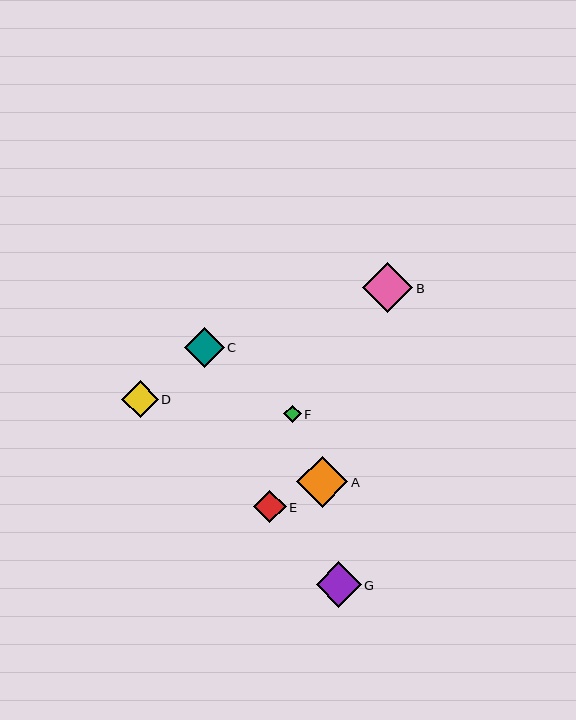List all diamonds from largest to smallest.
From largest to smallest: A, B, G, C, D, E, F.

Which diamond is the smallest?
Diamond F is the smallest with a size of approximately 17 pixels.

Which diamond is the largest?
Diamond A is the largest with a size of approximately 51 pixels.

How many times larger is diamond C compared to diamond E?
Diamond C is approximately 1.2 times the size of diamond E.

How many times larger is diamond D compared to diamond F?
Diamond D is approximately 2.1 times the size of diamond F.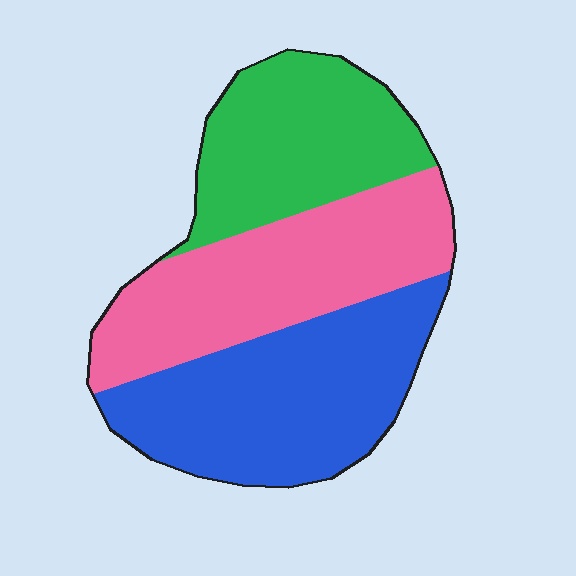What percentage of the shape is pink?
Pink covers around 35% of the shape.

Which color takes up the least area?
Green, at roughly 30%.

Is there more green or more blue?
Blue.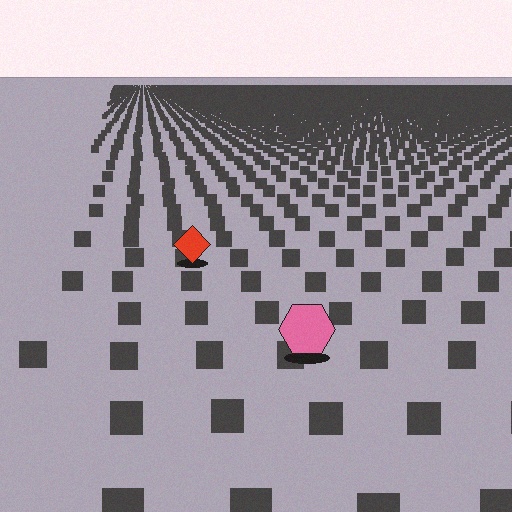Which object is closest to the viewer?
The pink hexagon is closest. The texture marks near it are larger and more spread out.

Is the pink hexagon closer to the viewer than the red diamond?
Yes. The pink hexagon is closer — you can tell from the texture gradient: the ground texture is coarser near it.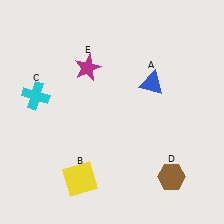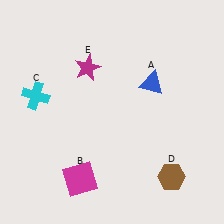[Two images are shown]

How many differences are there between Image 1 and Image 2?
There is 1 difference between the two images.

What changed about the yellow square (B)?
In Image 1, B is yellow. In Image 2, it changed to magenta.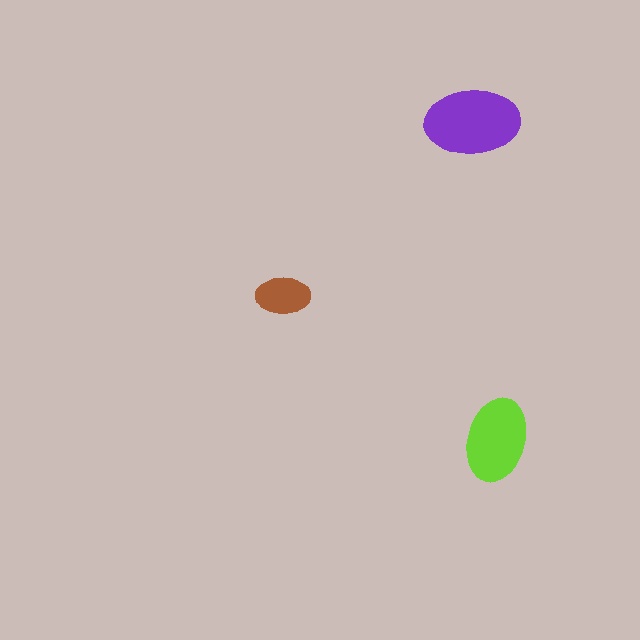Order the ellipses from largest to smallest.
the purple one, the lime one, the brown one.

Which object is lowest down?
The lime ellipse is bottommost.